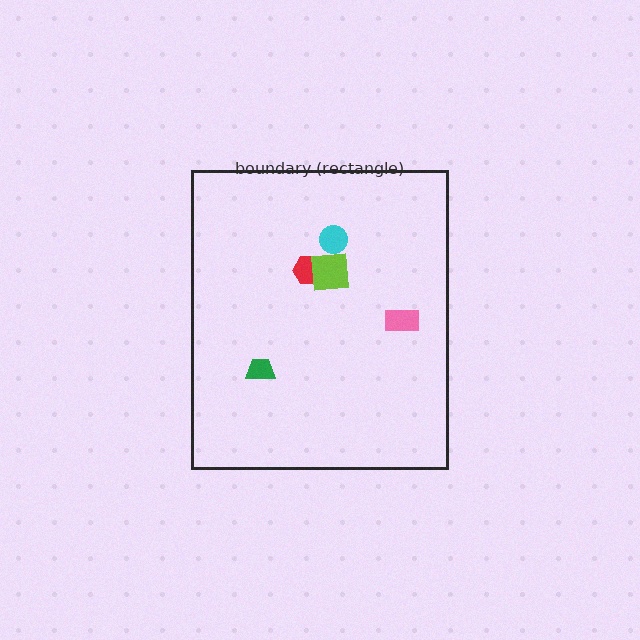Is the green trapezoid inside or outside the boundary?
Inside.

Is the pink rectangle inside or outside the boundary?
Inside.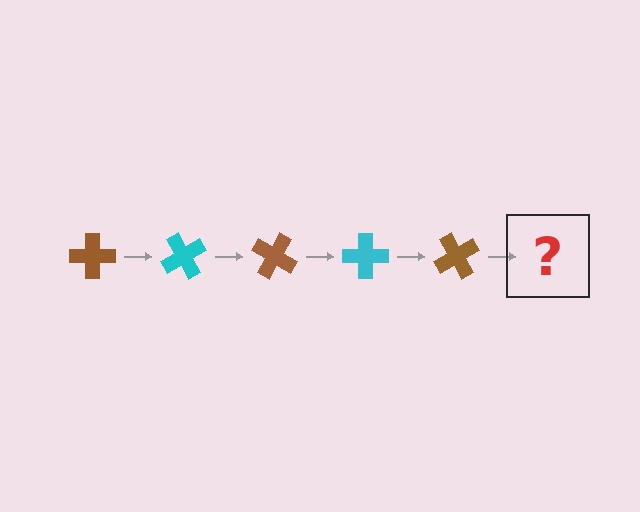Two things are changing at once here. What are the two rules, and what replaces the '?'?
The two rules are that it rotates 60 degrees each step and the color cycles through brown and cyan. The '?' should be a cyan cross, rotated 300 degrees from the start.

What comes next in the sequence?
The next element should be a cyan cross, rotated 300 degrees from the start.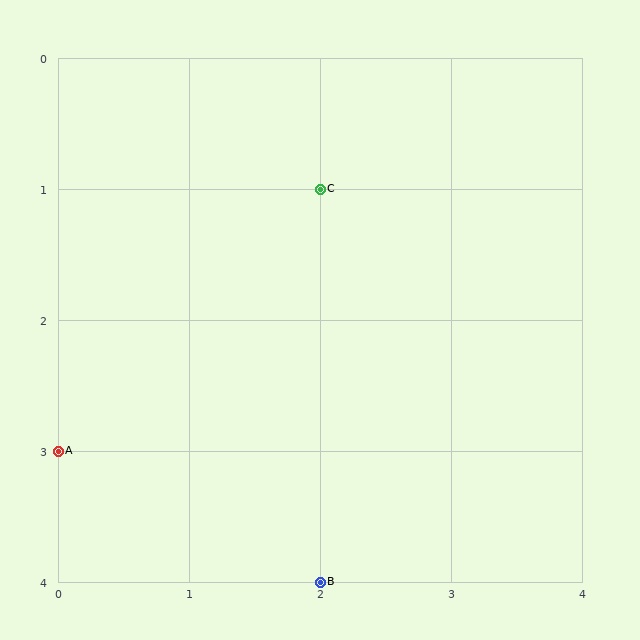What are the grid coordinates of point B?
Point B is at grid coordinates (2, 4).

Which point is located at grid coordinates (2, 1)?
Point C is at (2, 1).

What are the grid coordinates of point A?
Point A is at grid coordinates (0, 3).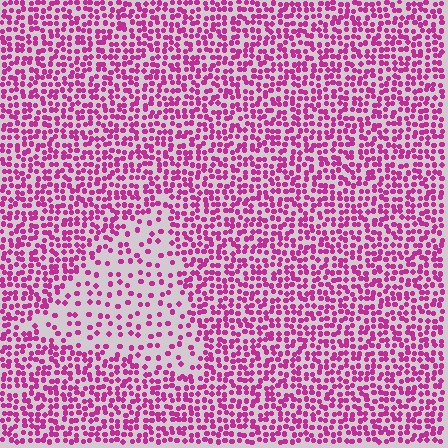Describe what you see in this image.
The image contains small magenta elements arranged at two different densities. A triangle-shaped region is visible where the elements are less densely packed than the surrounding area.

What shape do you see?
I see a triangle.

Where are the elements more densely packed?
The elements are more densely packed outside the triangle boundary.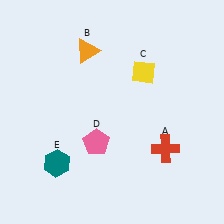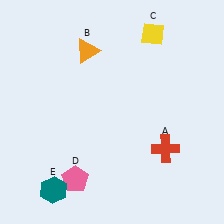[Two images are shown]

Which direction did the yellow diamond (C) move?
The yellow diamond (C) moved up.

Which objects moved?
The objects that moved are: the yellow diamond (C), the pink pentagon (D), the teal hexagon (E).